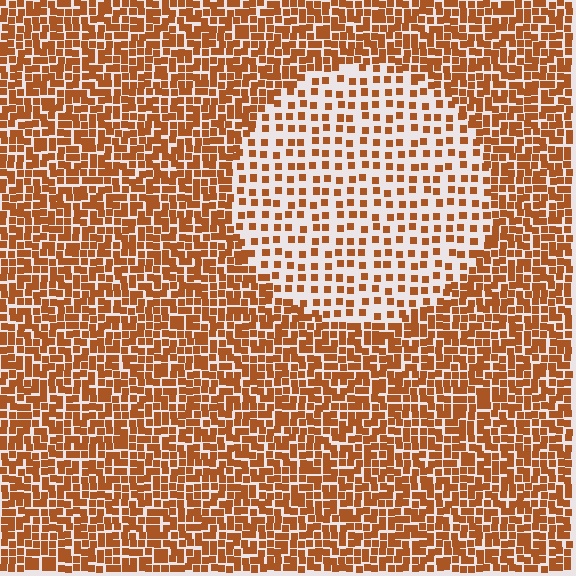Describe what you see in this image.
The image contains small brown elements arranged at two different densities. A circle-shaped region is visible where the elements are less densely packed than the surrounding area.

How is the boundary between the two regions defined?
The boundary is defined by a change in element density (approximately 2.3x ratio). All elements are the same color, size, and shape.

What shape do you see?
I see a circle.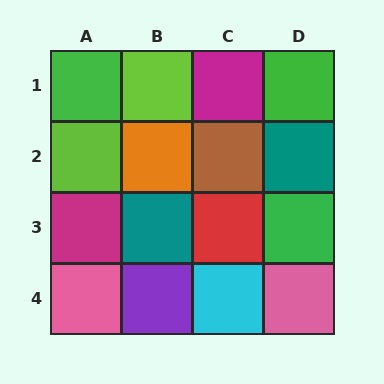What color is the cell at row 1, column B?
Lime.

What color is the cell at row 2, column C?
Brown.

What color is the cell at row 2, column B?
Orange.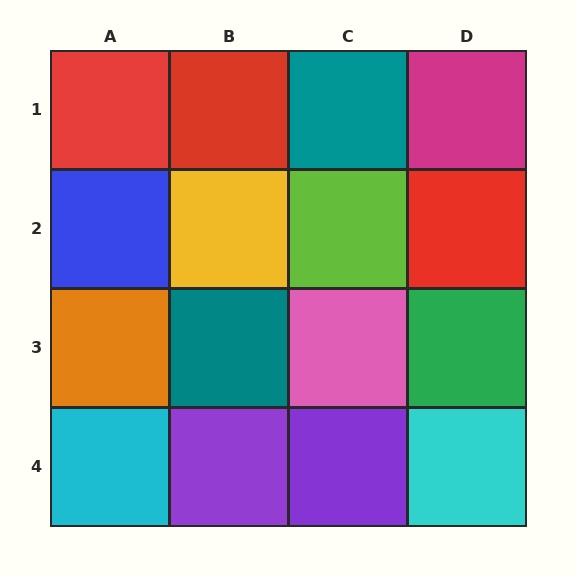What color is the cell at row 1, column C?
Teal.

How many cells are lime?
1 cell is lime.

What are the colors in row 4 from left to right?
Cyan, purple, purple, cyan.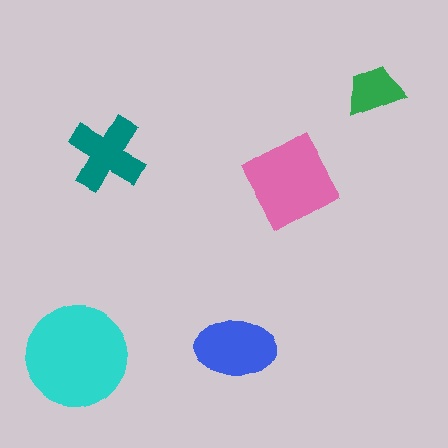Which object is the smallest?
The green trapezoid.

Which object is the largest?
The cyan circle.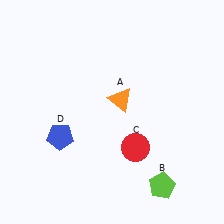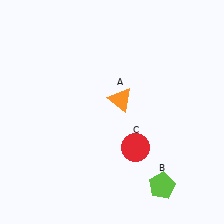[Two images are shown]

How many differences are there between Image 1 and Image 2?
There is 1 difference between the two images.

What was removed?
The blue pentagon (D) was removed in Image 2.